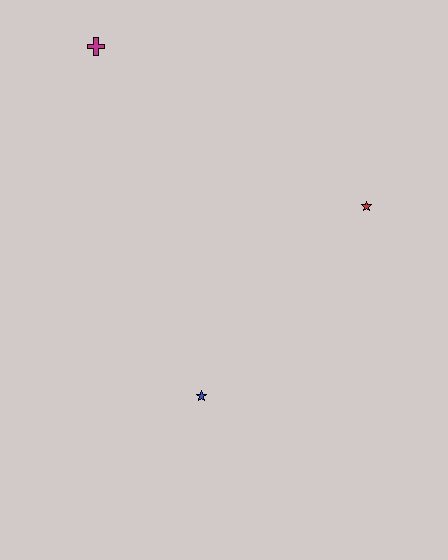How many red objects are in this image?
There is 1 red object.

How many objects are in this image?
There are 3 objects.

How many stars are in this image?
There are 2 stars.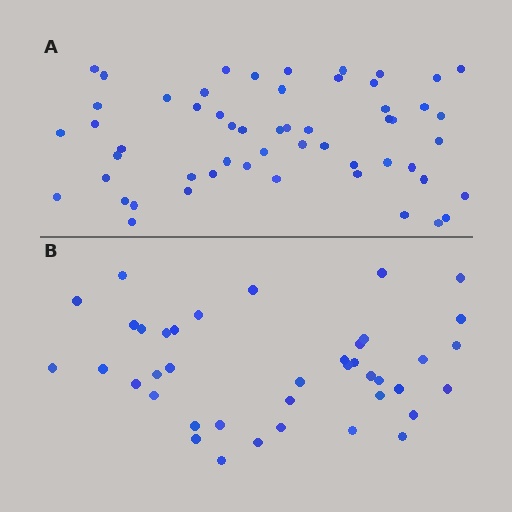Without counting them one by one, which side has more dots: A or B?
Region A (the top region) has more dots.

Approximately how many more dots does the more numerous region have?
Region A has approximately 15 more dots than region B.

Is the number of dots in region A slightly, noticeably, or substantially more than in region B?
Region A has noticeably more, but not dramatically so. The ratio is roughly 1.4 to 1.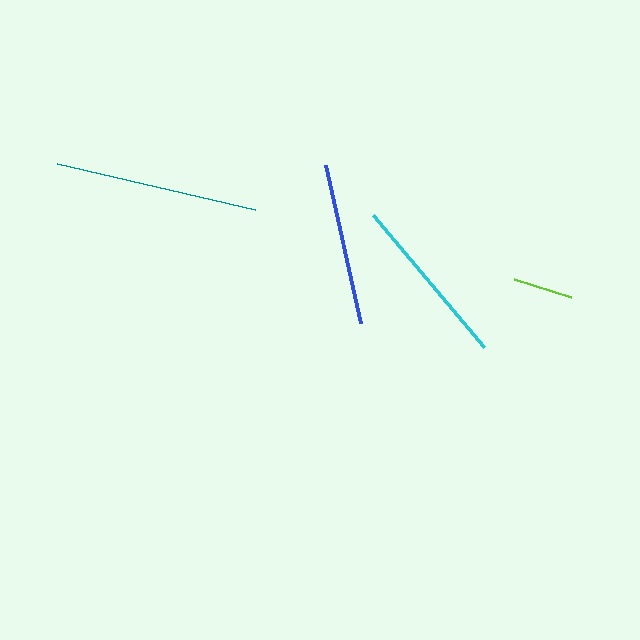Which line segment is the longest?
The teal line is the longest at approximately 203 pixels.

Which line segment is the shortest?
The lime line is the shortest at approximately 60 pixels.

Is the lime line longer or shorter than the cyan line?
The cyan line is longer than the lime line.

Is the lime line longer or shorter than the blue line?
The blue line is longer than the lime line.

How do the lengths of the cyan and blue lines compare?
The cyan and blue lines are approximately the same length.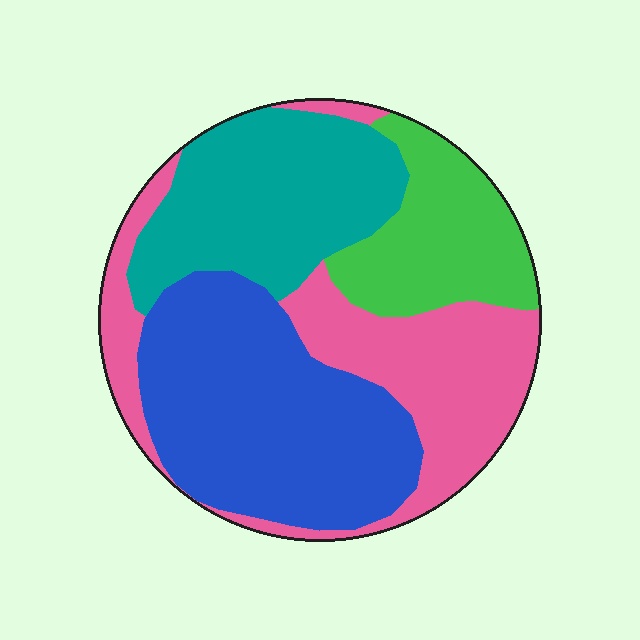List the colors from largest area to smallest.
From largest to smallest: blue, pink, teal, green.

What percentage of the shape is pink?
Pink covers around 30% of the shape.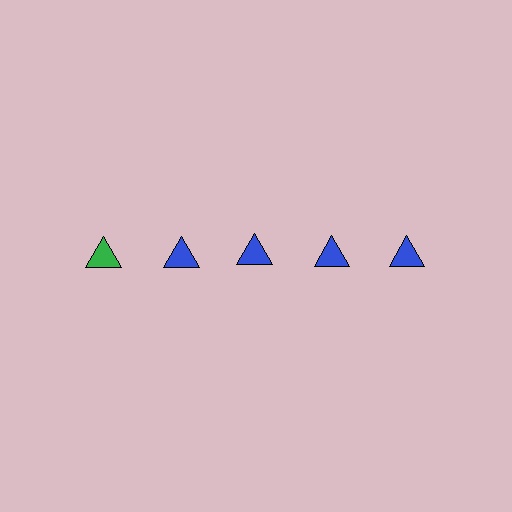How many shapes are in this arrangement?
There are 5 shapes arranged in a grid pattern.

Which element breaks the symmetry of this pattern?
The green triangle in the top row, leftmost column breaks the symmetry. All other shapes are blue triangles.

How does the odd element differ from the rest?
It has a different color: green instead of blue.